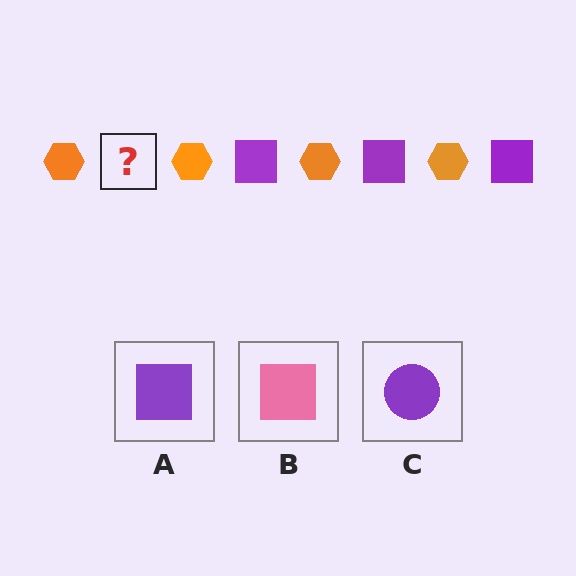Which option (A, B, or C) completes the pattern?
A.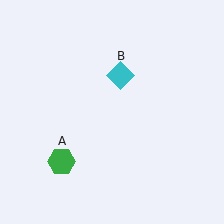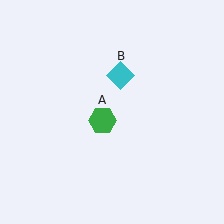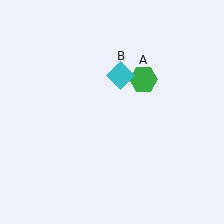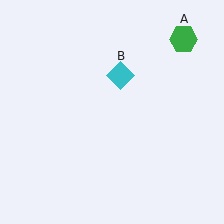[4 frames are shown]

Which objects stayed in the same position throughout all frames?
Cyan diamond (object B) remained stationary.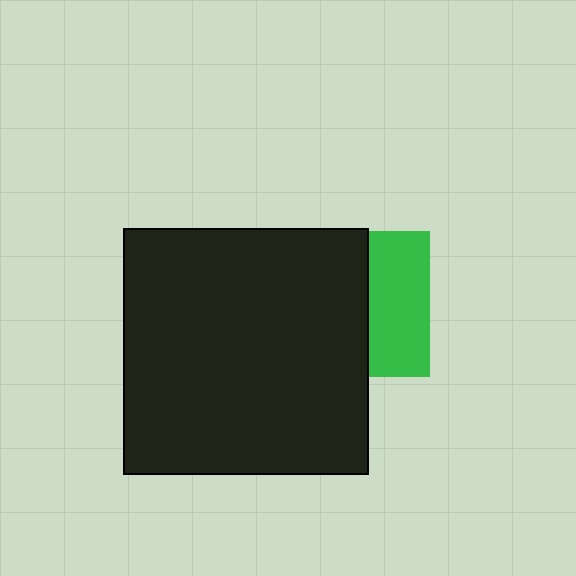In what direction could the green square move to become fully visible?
The green square could move right. That would shift it out from behind the black square entirely.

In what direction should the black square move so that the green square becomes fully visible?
The black square should move left. That is the shortest direction to clear the overlap and leave the green square fully visible.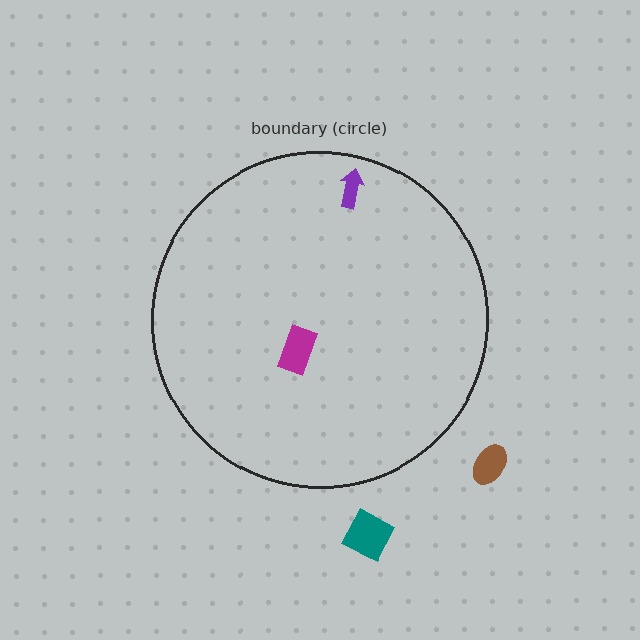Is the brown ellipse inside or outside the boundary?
Outside.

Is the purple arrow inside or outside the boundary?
Inside.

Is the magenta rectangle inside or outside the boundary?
Inside.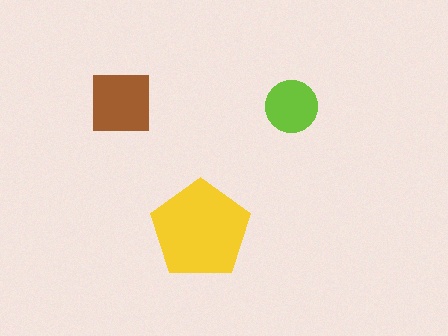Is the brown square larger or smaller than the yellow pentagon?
Smaller.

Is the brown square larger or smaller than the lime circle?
Larger.